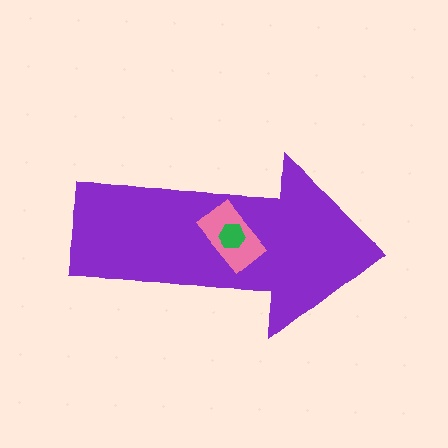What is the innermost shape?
The green hexagon.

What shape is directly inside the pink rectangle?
The green hexagon.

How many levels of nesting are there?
3.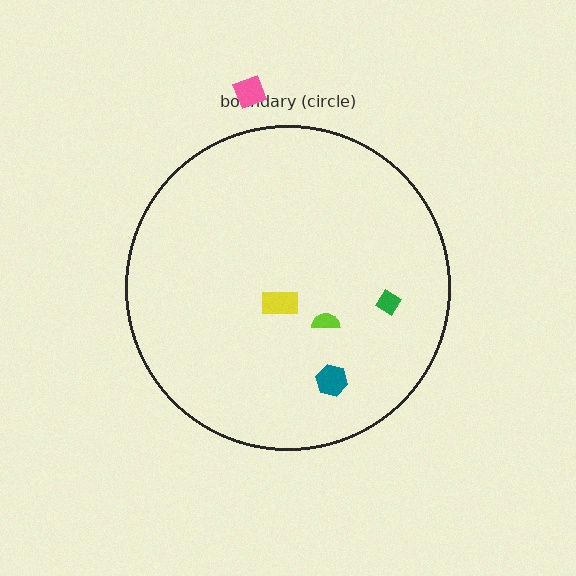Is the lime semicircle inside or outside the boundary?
Inside.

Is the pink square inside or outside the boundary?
Outside.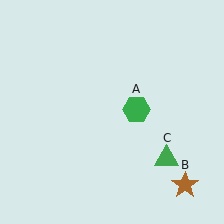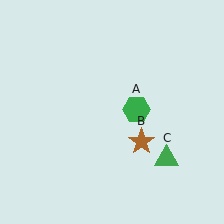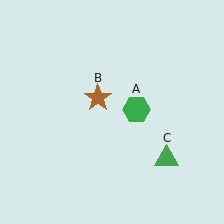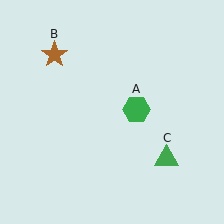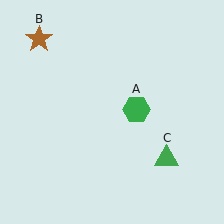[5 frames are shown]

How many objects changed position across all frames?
1 object changed position: brown star (object B).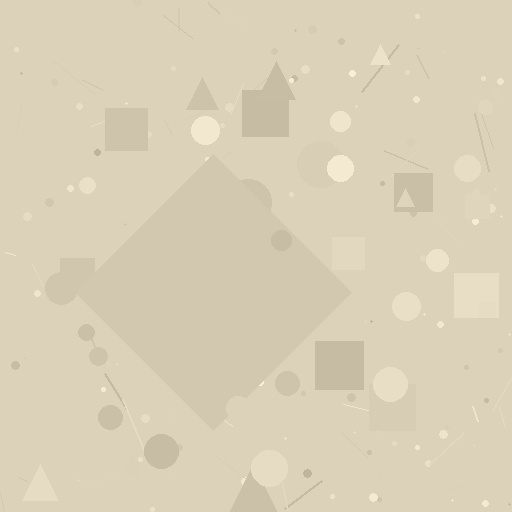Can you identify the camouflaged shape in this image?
The camouflaged shape is a diamond.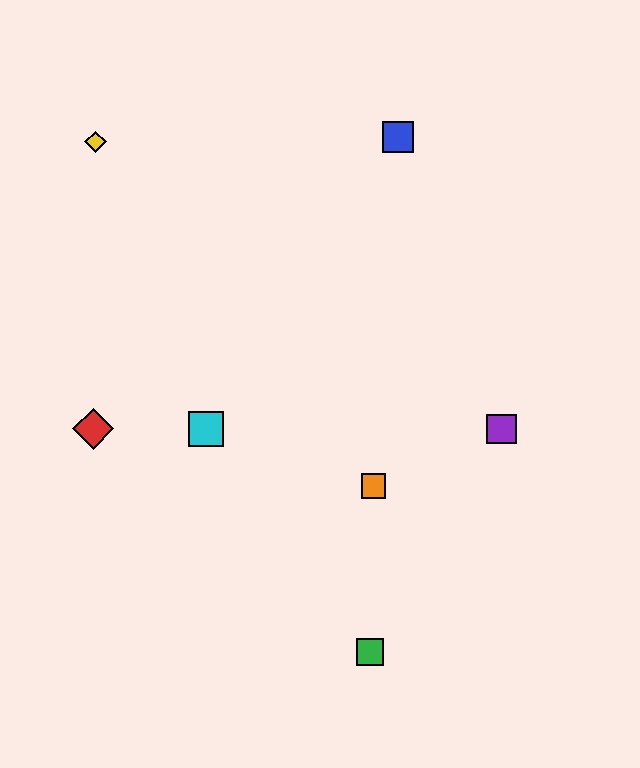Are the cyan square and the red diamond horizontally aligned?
Yes, both are at y≈429.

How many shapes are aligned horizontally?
3 shapes (the red diamond, the purple square, the cyan square) are aligned horizontally.